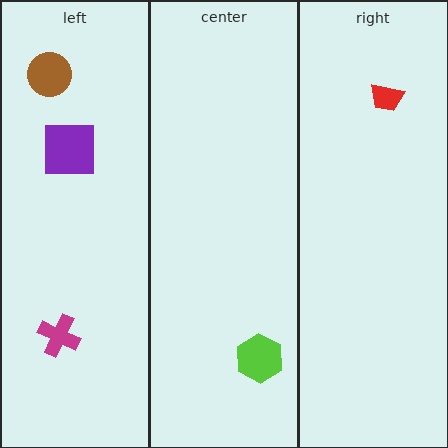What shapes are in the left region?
The brown circle, the magenta cross, the purple square.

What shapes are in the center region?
The lime hexagon.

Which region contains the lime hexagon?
The center region.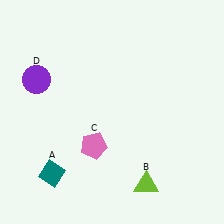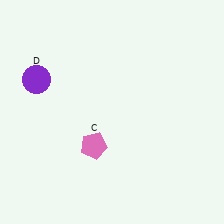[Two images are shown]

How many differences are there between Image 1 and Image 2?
There are 2 differences between the two images.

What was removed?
The teal diamond (A), the lime triangle (B) were removed in Image 2.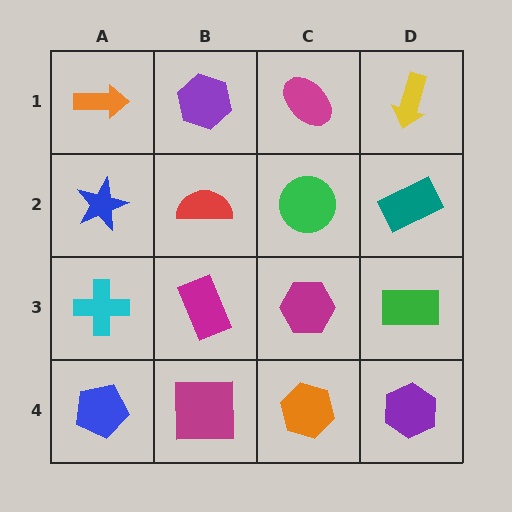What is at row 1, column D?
A yellow arrow.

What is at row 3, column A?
A cyan cross.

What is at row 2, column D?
A teal rectangle.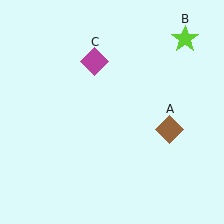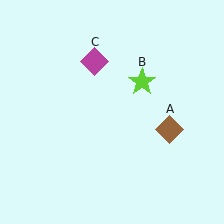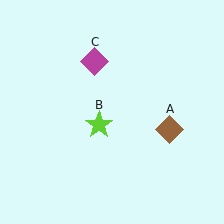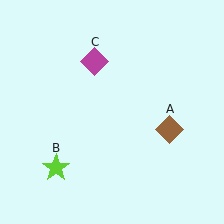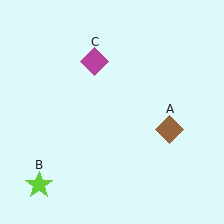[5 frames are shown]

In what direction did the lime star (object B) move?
The lime star (object B) moved down and to the left.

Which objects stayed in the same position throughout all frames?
Brown diamond (object A) and magenta diamond (object C) remained stationary.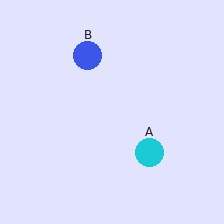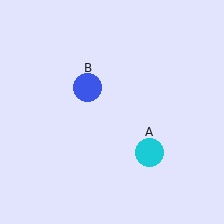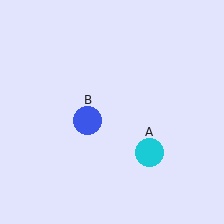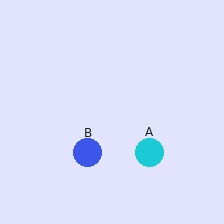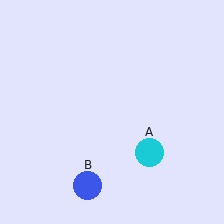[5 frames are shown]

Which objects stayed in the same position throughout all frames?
Cyan circle (object A) remained stationary.